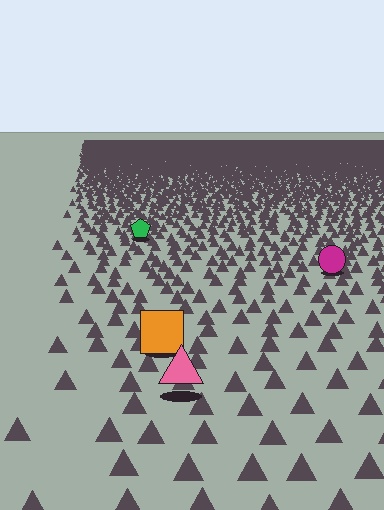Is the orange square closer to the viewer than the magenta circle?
Yes. The orange square is closer — you can tell from the texture gradient: the ground texture is coarser near it.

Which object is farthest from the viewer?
The green pentagon is farthest from the viewer. It appears smaller and the ground texture around it is denser.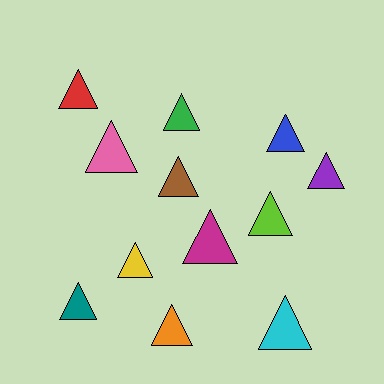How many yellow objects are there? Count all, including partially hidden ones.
There is 1 yellow object.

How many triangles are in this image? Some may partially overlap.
There are 12 triangles.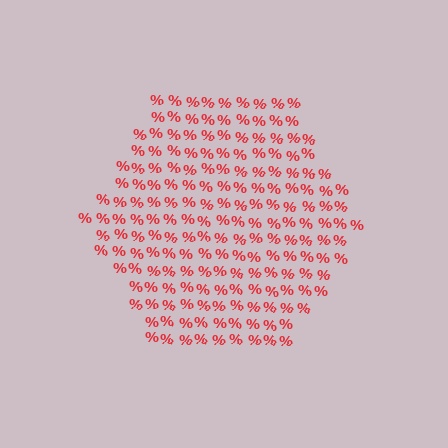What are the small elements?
The small elements are percent signs.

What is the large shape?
The large shape is a hexagon.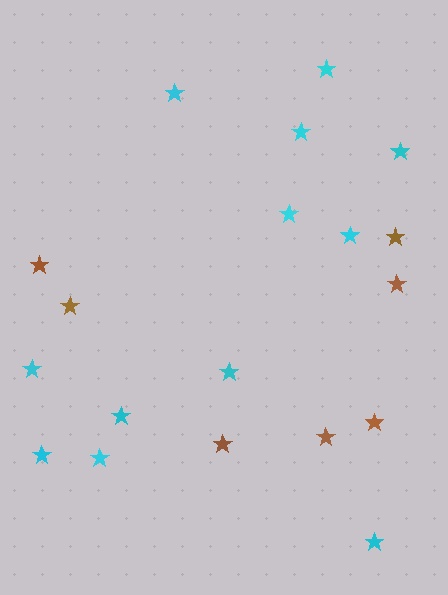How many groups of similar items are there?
There are 2 groups: one group of brown stars (7) and one group of cyan stars (12).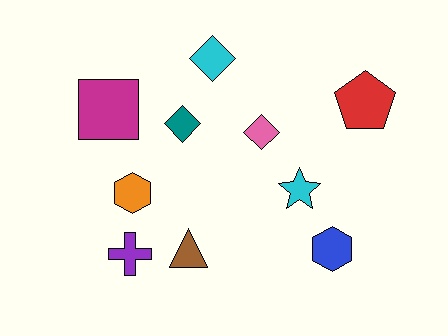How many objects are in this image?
There are 10 objects.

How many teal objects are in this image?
There is 1 teal object.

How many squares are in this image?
There is 1 square.